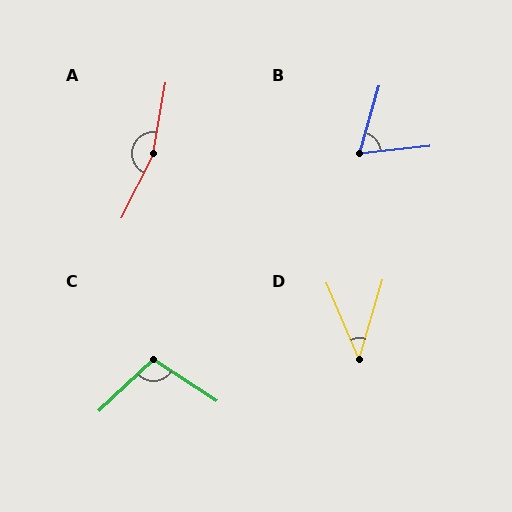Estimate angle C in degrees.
Approximately 103 degrees.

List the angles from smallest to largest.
D (39°), B (68°), C (103°), A (162°).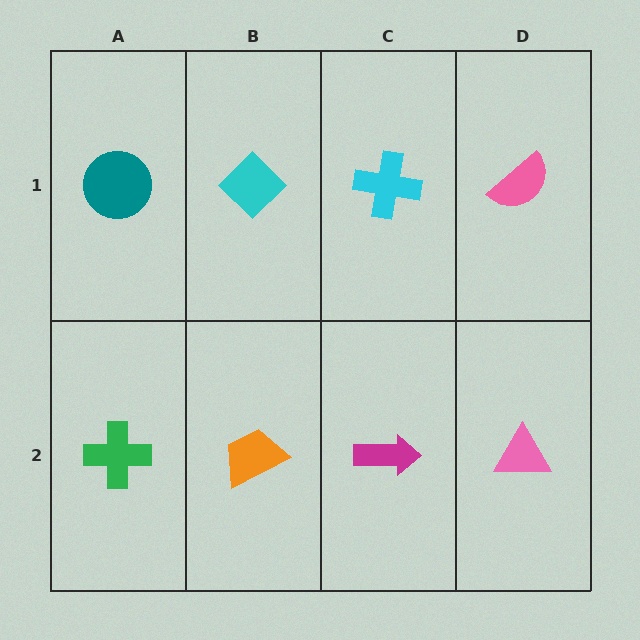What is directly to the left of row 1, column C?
A cyan diamond.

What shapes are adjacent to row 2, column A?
A teal circle (row 1, column A), an orange trapezoid (row 2, column B).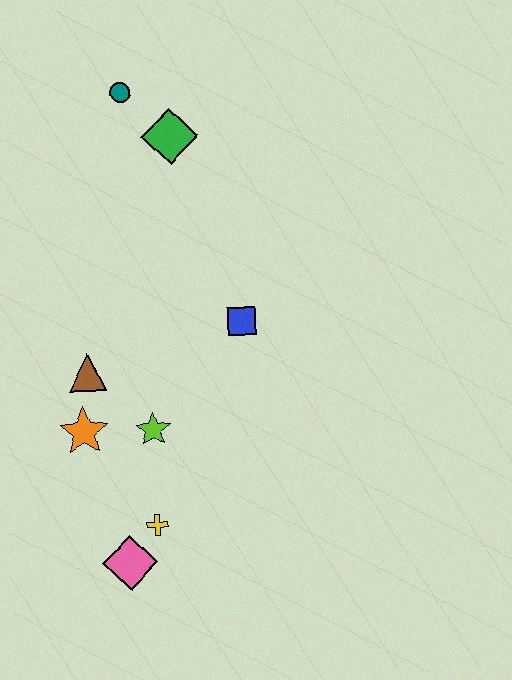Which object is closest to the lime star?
The orange star is closest to the lime star.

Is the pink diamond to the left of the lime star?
Yes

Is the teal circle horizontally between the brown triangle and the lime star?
Yes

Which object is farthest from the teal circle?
The pink diamond is farthest from the teal circle.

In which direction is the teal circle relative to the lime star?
The teal circle is above the lime star.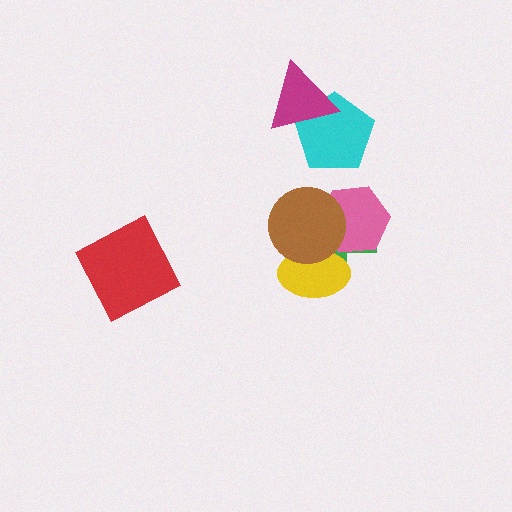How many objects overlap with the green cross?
3 objects overlap with the green cross.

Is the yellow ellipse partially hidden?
Yes, it is partially covered by another shape.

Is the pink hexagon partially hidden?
Yes, it is partially covered by another shape.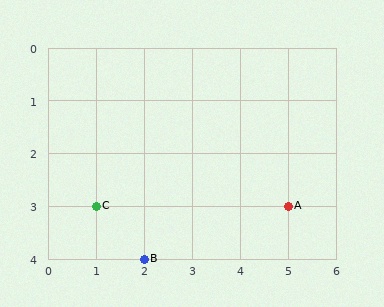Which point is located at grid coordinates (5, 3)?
Point A is at (5, 3).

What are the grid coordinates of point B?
Point B is at grid coordinates (2, 4).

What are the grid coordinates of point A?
Point A is at grid coordinates (5, 3).